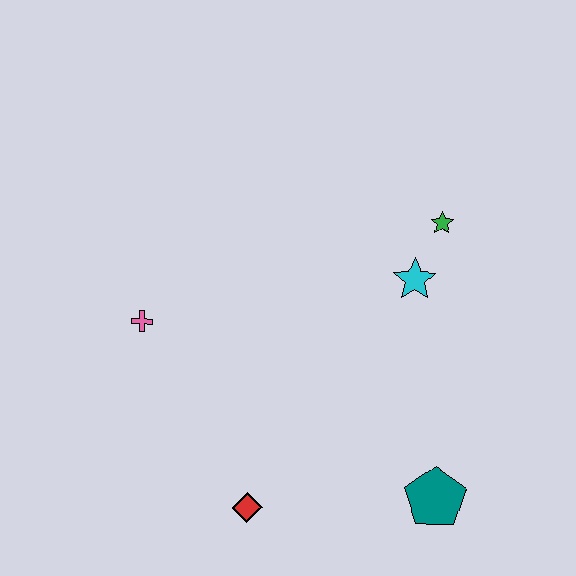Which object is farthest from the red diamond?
The green star is farthest from the red diamond.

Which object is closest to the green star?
The cyan star is closest to the green star.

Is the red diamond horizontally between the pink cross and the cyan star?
Yes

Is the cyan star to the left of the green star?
Yes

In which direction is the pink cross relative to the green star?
The pink cross is to the left of the green star.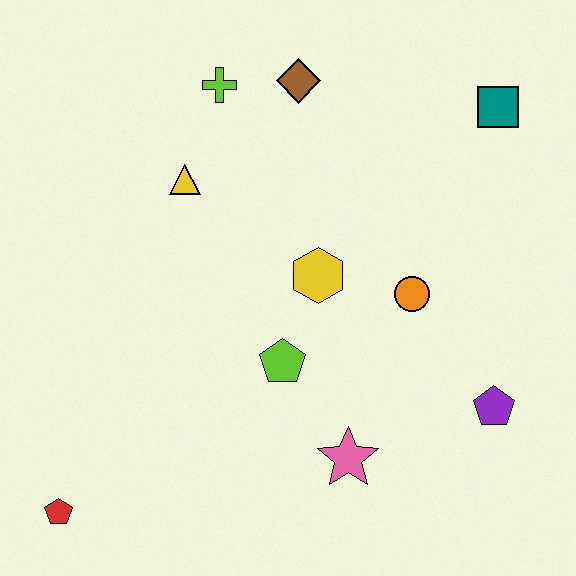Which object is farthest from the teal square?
The red pentagon is farthest from the teal square.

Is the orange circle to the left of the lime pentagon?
No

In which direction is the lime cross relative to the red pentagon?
The lime cross is above the red pentagon.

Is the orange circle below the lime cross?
Yes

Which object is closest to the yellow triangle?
The lime cross is closest to the yellow triangle.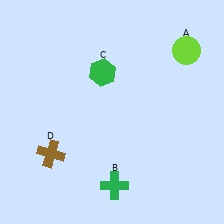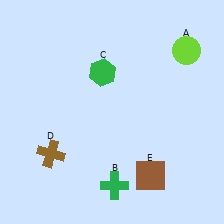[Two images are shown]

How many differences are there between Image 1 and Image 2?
There is 1 difference between the two images.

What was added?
A brown square (E) was added in Image 2.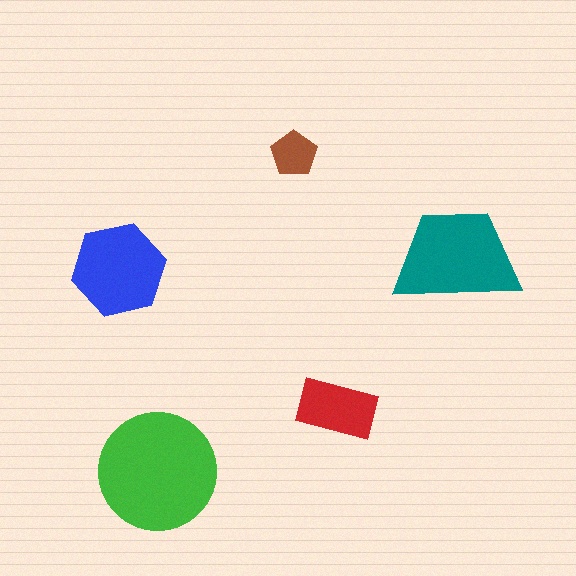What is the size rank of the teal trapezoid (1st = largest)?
2nd.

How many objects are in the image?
There are 5 objects in the image.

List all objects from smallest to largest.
The brown pentagon, the red rectangle, the blue hexagon, the teal trapezoid, the green circle.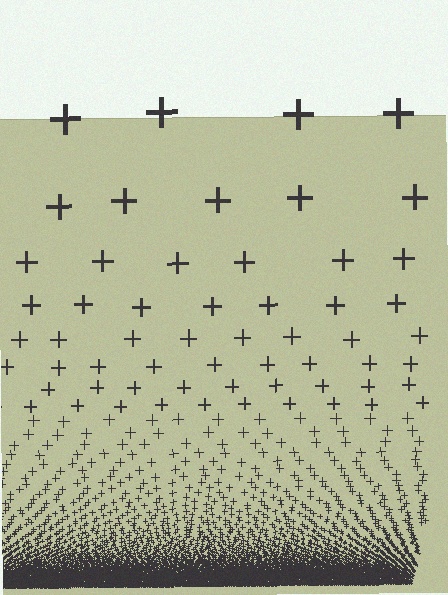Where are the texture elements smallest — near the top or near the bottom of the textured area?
Near the bottom.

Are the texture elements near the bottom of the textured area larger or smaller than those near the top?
Smaller. The gradient is inverted — elements near the bottom are smaller and denser.